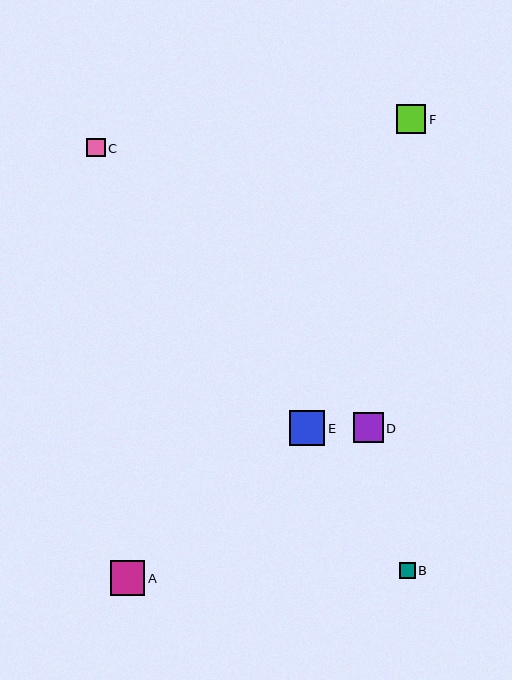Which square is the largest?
Square E is the largest with a size of approximately 36 pixels.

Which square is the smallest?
Square B is the smallest with a size of approximately 16 pixels.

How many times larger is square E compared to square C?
Square E is approximately 1.9 times the size of square C.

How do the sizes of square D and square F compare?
Square D and square F are approximately the same size.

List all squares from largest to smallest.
From largest to smallest: E, A, D, F, C, B.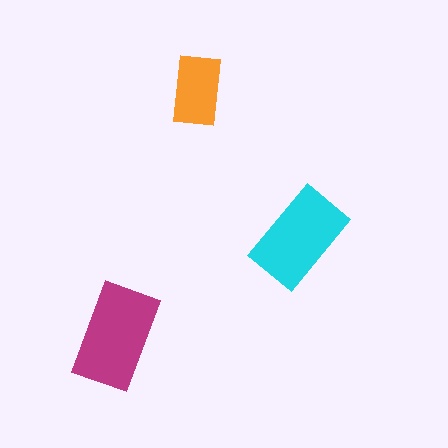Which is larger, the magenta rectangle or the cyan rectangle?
The magenta one.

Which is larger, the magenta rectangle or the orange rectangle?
The magenta one.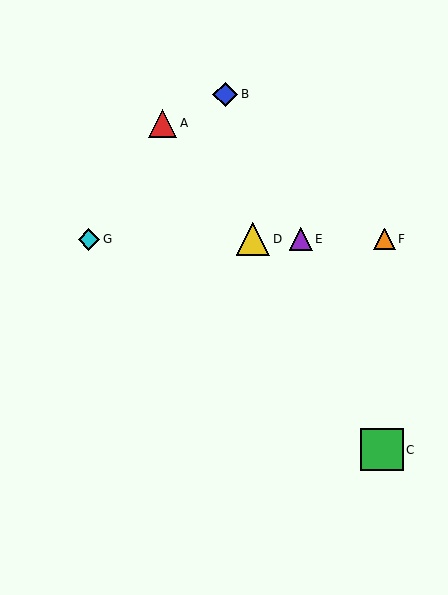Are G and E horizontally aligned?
Yes, both are at y≈239.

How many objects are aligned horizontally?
4 objects (D, E, F, G) are aligned horizontally.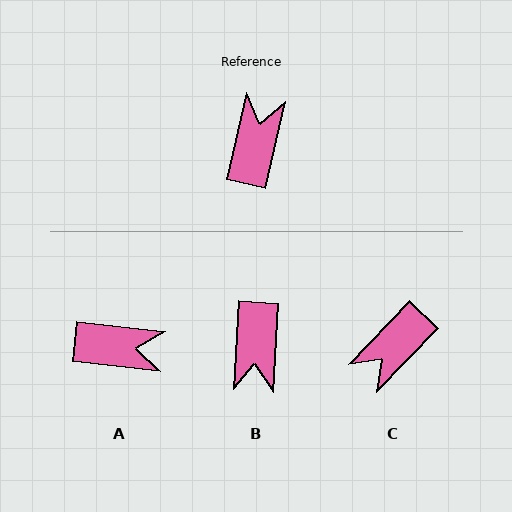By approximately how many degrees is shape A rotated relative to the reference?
Approximately 84 degrees clockwise.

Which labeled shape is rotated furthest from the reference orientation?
B, about 171 degrees away.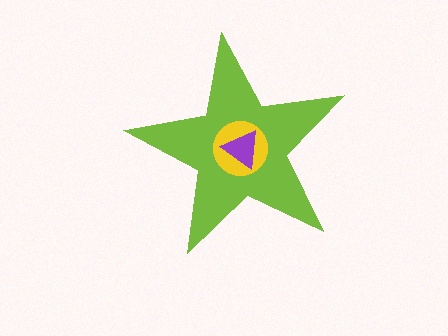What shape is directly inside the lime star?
The yellow circle.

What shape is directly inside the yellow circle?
The purple triangle.